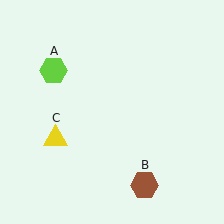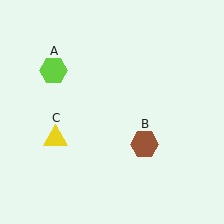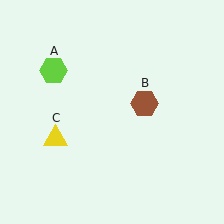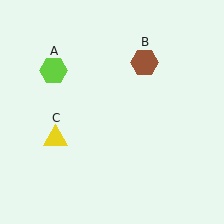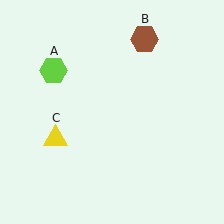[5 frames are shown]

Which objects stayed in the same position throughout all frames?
Lime hexagon (object A) and yellow triangle (object C) remained stationary.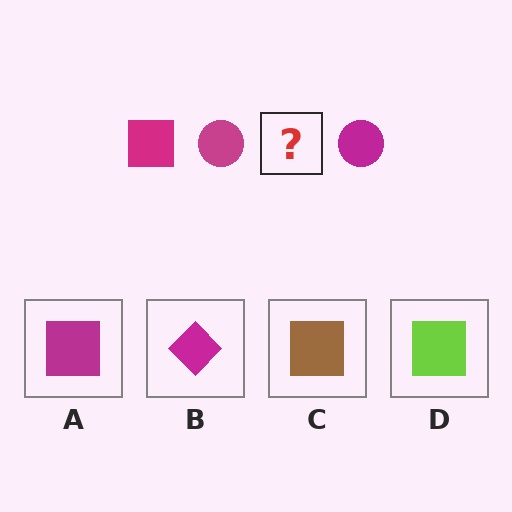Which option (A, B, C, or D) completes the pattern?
A.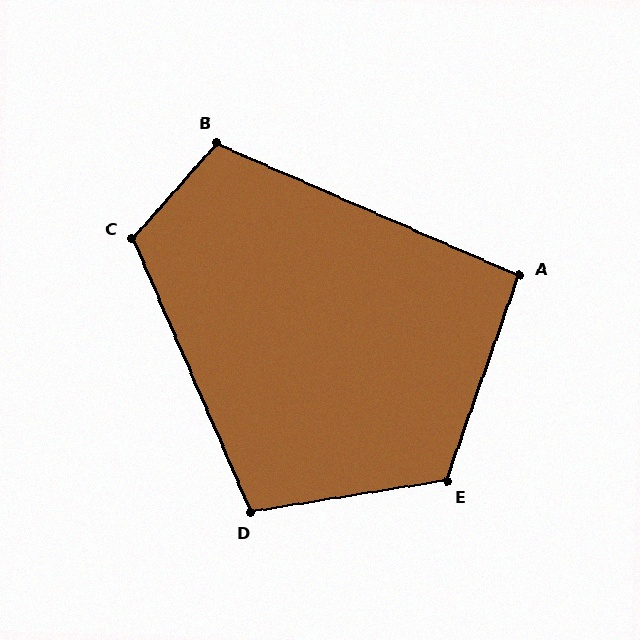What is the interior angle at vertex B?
Approximately 108 degrees (obtuse).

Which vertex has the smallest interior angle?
A, at approximately 94 degrees.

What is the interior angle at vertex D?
Approximately 104 degrees (obtuse).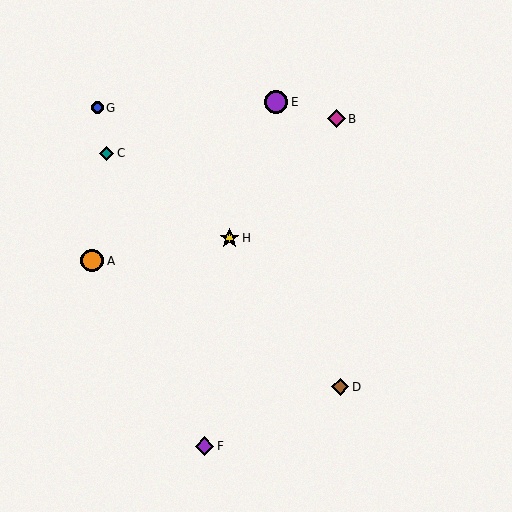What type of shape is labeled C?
Shape C is a teal diamond.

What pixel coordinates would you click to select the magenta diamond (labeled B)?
Click at (337, 119) to select the magenta diamond B.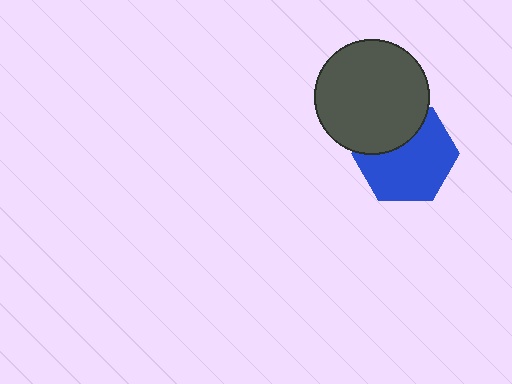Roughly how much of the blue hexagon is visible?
Most of it is visible (roughly 69%).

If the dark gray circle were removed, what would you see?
You would see the complete blue hexagon.